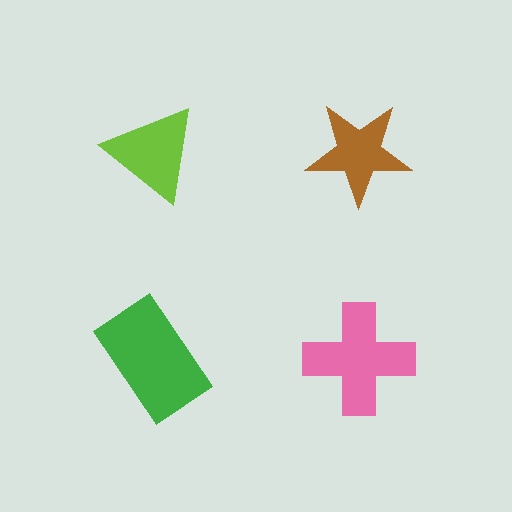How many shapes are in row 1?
2 shapes.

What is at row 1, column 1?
A lime triangle.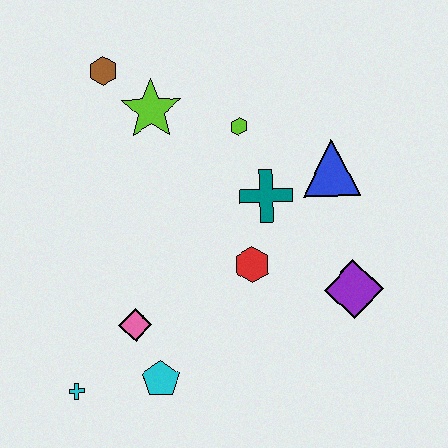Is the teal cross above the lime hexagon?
No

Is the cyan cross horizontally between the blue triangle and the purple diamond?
No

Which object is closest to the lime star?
The brown hexagon is closest to the lime star.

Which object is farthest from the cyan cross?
The blue triangle is farthest from the cyan cross.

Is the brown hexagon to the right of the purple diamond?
No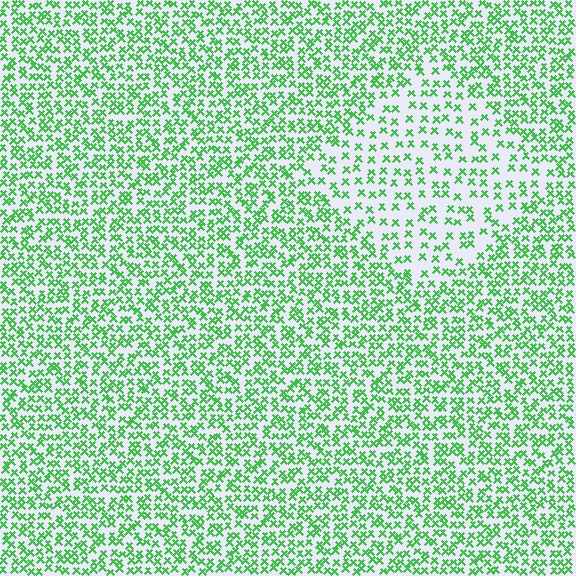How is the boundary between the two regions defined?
The boundary is defined by a change in element density (approximately 2.0x ratio). All elements are the same color, size, and shape.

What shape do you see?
I see a diamond.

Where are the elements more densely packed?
The elements are more densely packed outside the diamond boundary.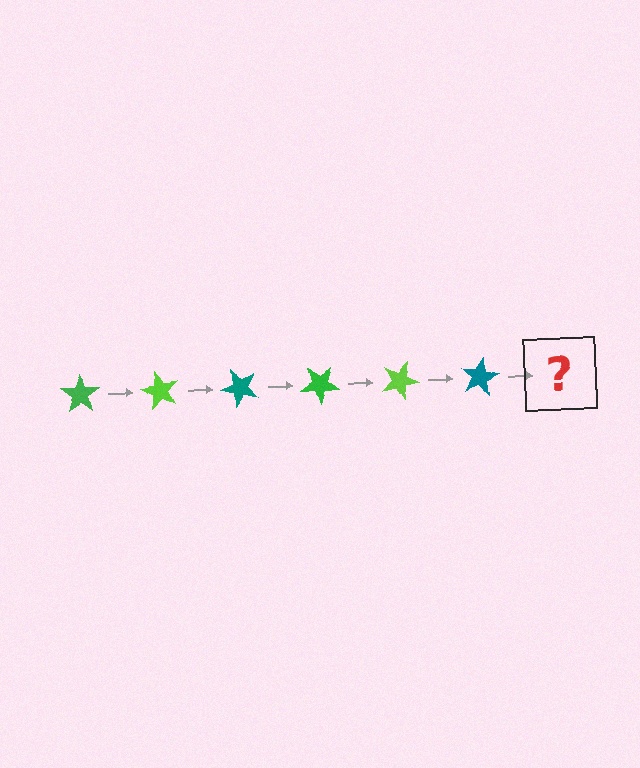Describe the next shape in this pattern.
It should be a green star, rotated 360 degrees from the start.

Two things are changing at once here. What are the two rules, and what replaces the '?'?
The two rules are that it rotates 60 degrees each step and the color cycles through green, lime, and teal. The '?' should be a green star, rotated 360 degrees from the start.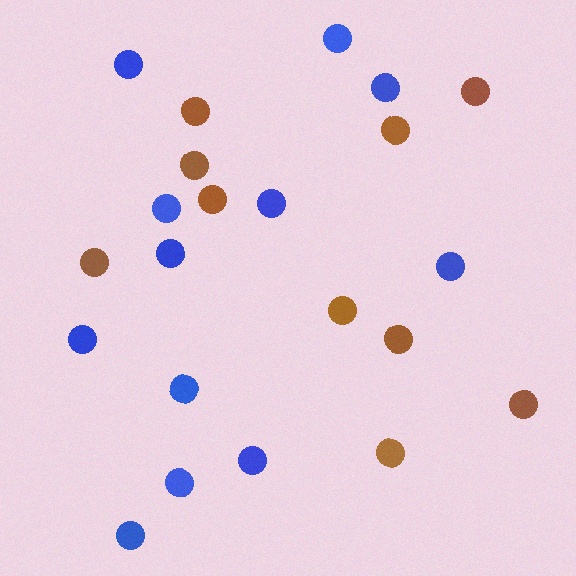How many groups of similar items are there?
There are 2 groups: one group of blue circles (12) and one group of brown circles (10).